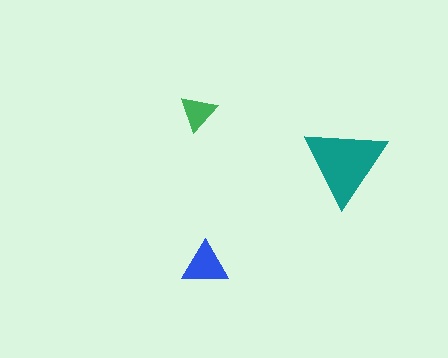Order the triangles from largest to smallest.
the teal one, the blue one, the green one.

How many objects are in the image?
There are 3 objects in the image.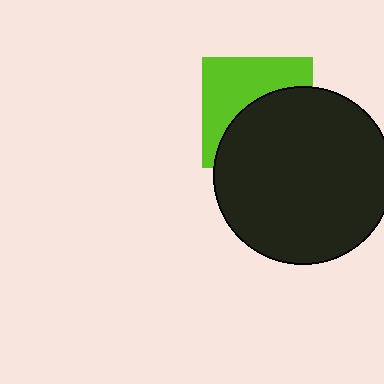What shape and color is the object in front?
The object in front is a black circle.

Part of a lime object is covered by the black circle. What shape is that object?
It is a square.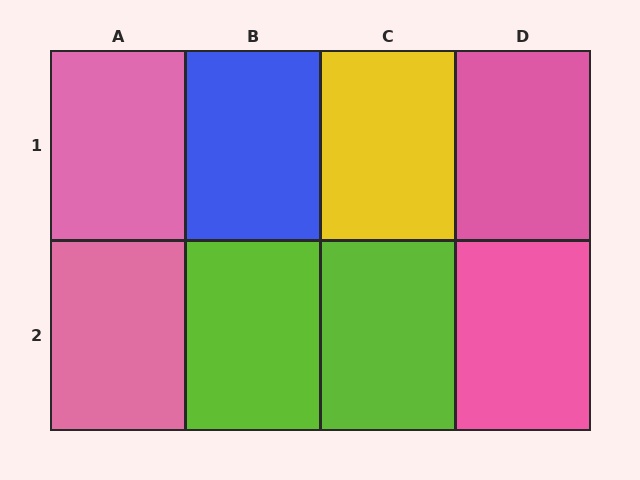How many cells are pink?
4 cells are pink.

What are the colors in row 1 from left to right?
Pink, blue, yellow, pink.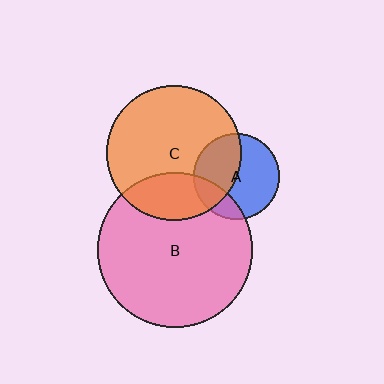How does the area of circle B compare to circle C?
Approximately 1.3 times.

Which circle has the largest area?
Circle B (pink).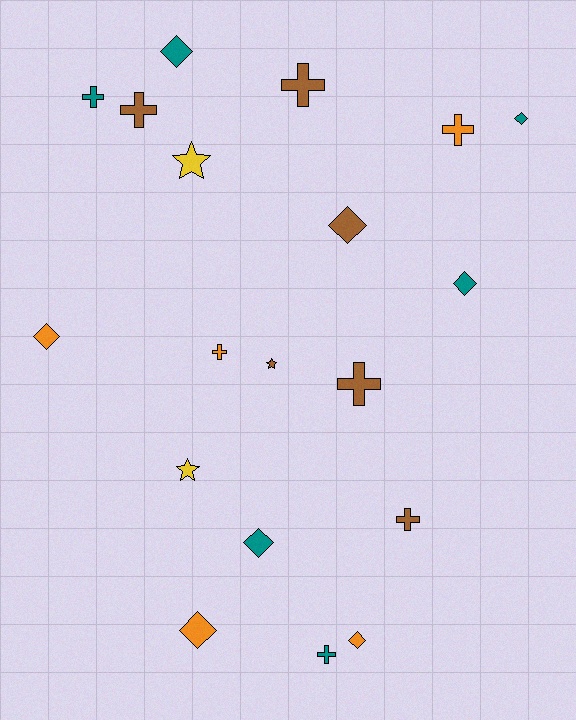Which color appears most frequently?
Teal, with 6 objects.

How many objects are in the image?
There are 19 objects.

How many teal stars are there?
There are no teal stars.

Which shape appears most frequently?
Cross, with 8 objects.